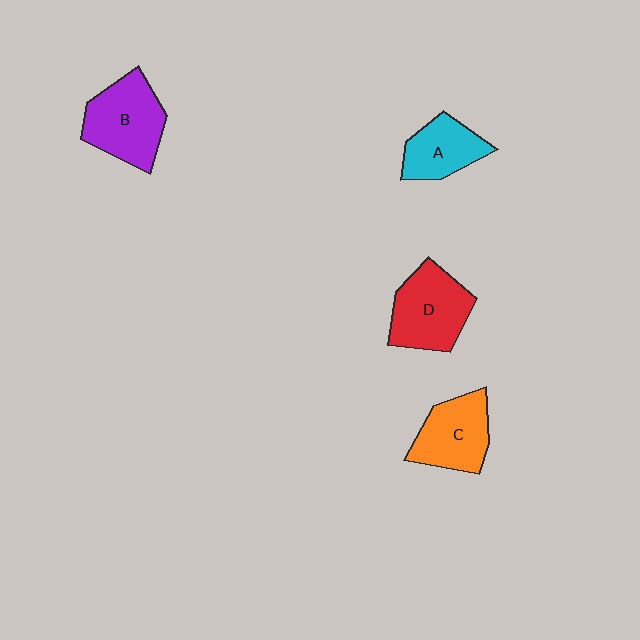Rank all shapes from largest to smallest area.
From largest to smallest: B (purple), D (red), C (orange), A (cyan).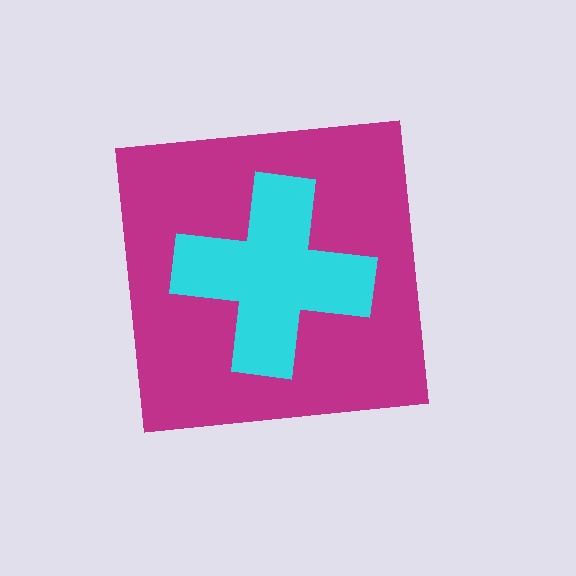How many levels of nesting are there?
2.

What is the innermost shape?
The cyan cross.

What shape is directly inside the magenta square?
The cyan cross.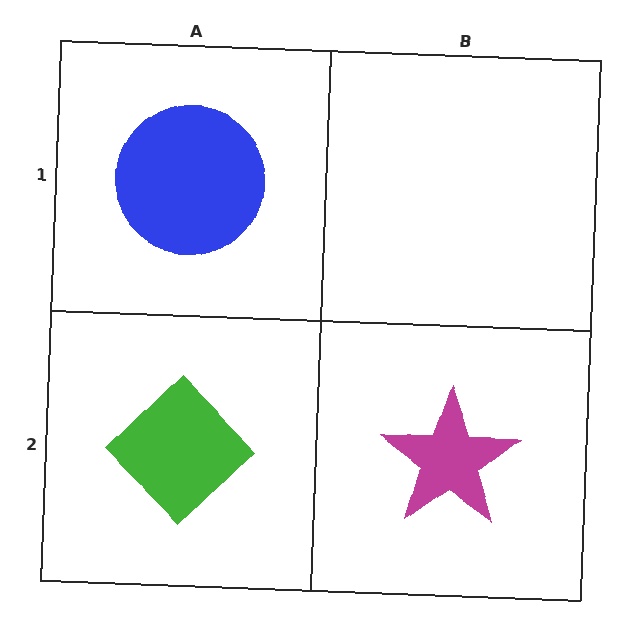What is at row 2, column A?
A green diamond.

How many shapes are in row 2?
2 shapes.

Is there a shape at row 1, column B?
No, that cell is empty.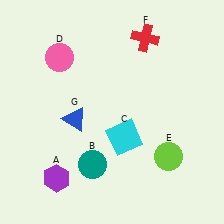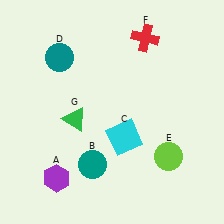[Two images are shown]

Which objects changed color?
D changed from pink to teal. G changed from blue to green.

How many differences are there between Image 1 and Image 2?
There are 2 differences between the two images.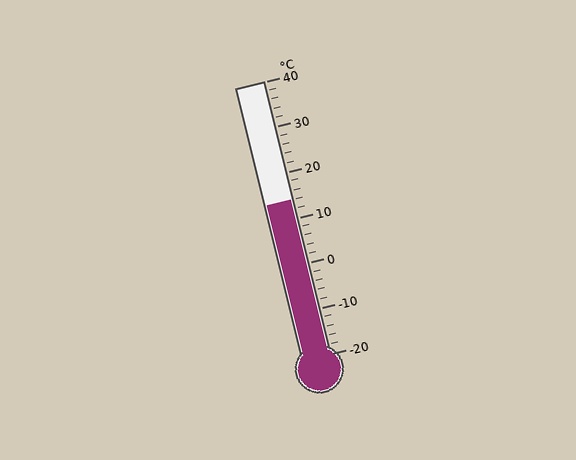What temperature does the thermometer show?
The thermometer shows approximately 14°C.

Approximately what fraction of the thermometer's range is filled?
The thermometer is filled to approximately 55% of its range.